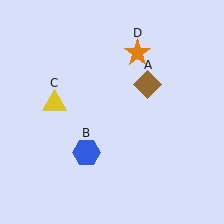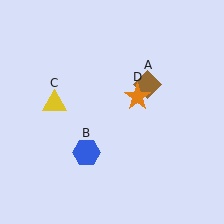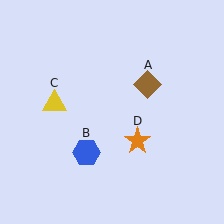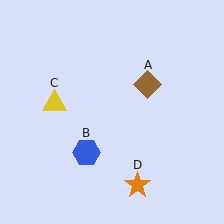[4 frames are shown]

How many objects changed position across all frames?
1 object changed position: orange star (object D).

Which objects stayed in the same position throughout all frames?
Brown diamond (object A) and blue hexagon (object B) and yellow triangle (object C) remained stationary.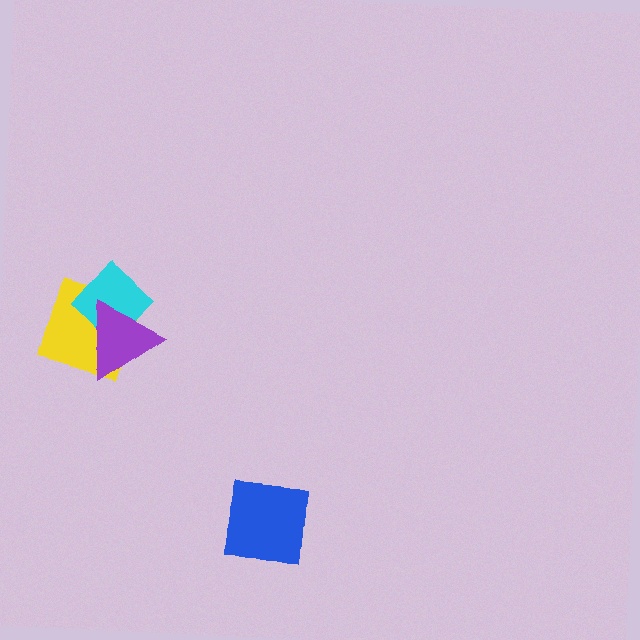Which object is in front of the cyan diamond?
The purple triangle is in front of the cyan diamond.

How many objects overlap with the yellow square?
2 objects overlap with the yellow square.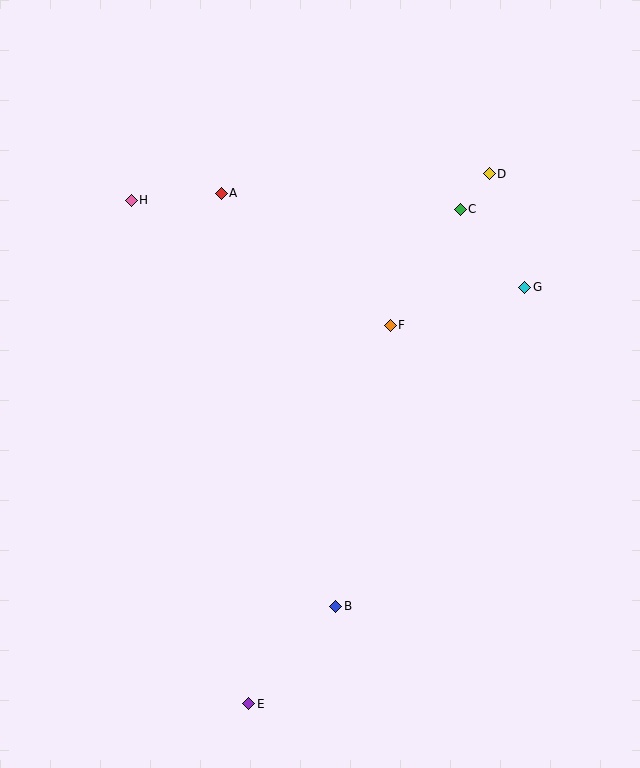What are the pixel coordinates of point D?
Point D is at (489, 174).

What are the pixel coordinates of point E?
Point E is at (249, 704).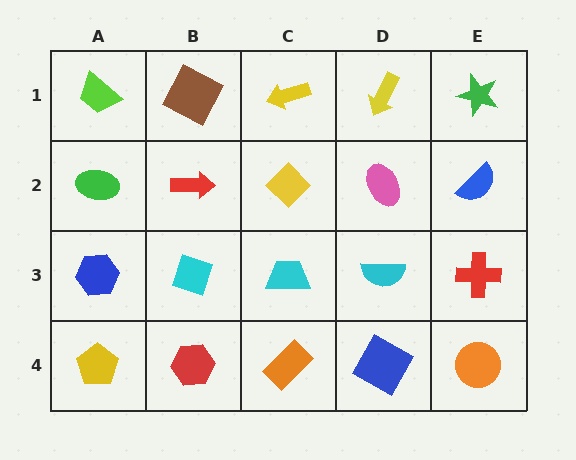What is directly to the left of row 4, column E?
A blue square.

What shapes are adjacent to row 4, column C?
A cyan trapezoid (row 3, column C), a red hexagon (row 4, column B), a blue square (row 4, column D).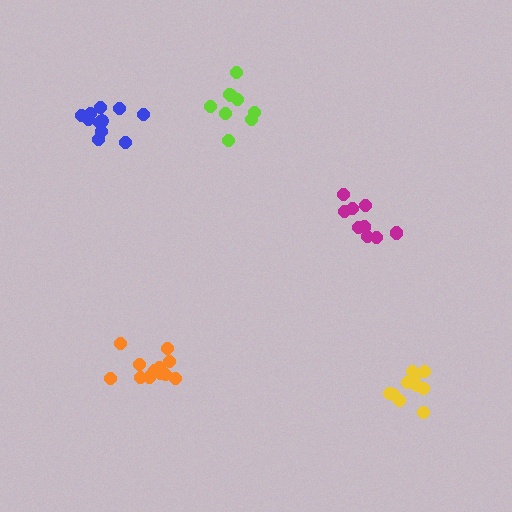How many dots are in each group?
Group 1: 11 dots, Group 2: 9 dots, Group 3: 9 dots, Group 4: 11 dots, Group 5: 12 dots (52 total).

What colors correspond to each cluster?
The clusters are colored: yellow, magenta, lime, blue, orange.